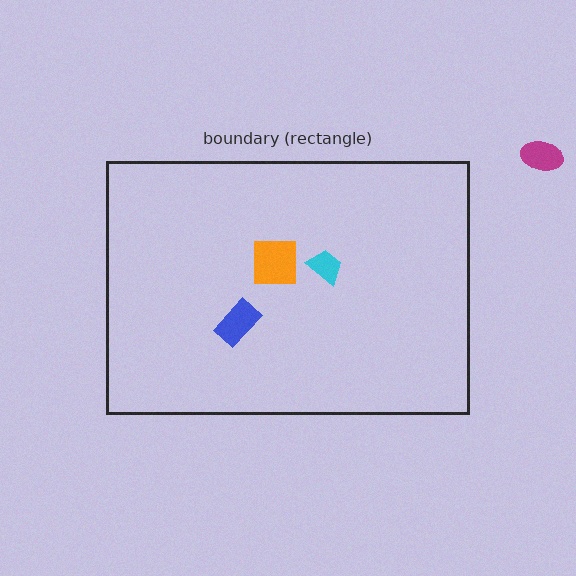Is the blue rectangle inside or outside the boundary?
Inside.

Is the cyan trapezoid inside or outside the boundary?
Inside.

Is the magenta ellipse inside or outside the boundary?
Outside.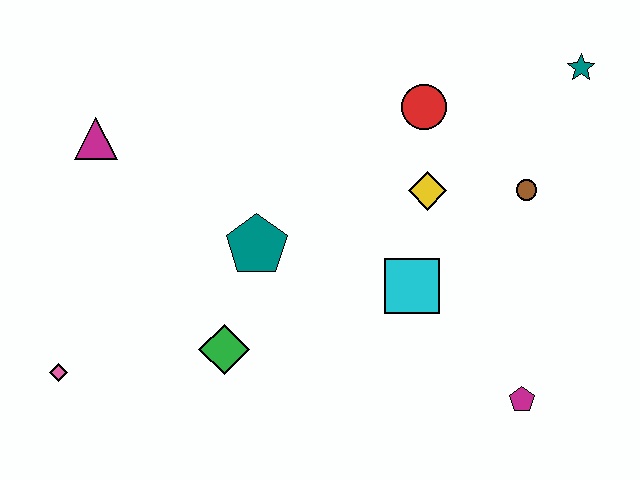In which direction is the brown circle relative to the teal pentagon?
The brown circle is to the right of the teal pentagon.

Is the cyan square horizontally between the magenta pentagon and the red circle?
No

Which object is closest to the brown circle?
The yellow diamond is closest to the brown circle.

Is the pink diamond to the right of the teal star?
No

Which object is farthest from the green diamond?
The teal star is farthest from the green diamond.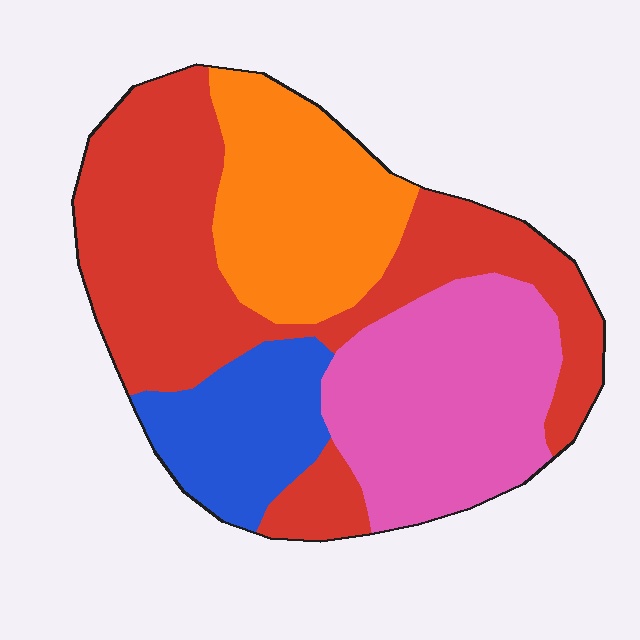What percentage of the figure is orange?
Orange takes up about one fifth (1/5) of the figure.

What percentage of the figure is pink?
Pink covers roughly 25% of the figure.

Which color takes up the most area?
Red, at roughly 40%.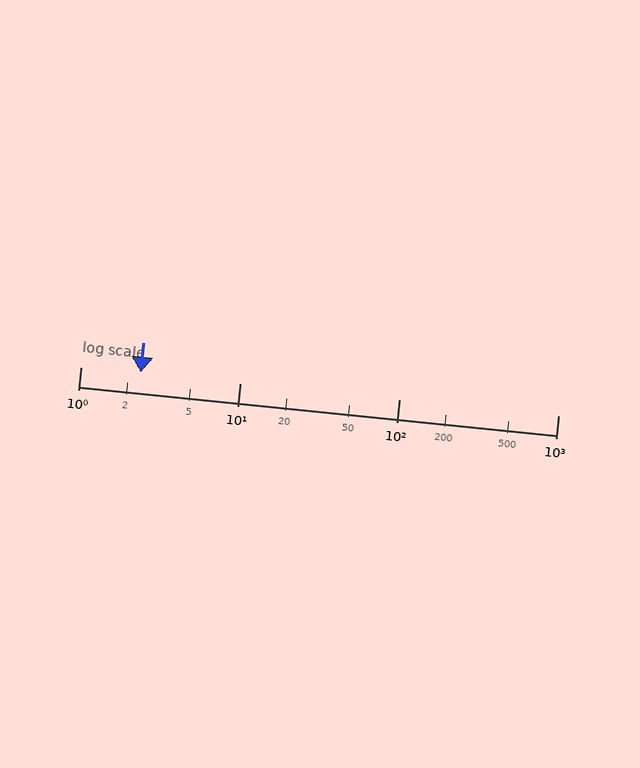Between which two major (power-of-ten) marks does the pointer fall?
The pointer is between 1 and 10.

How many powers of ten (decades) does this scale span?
The scale spans 3 decades, from 1 to 1000.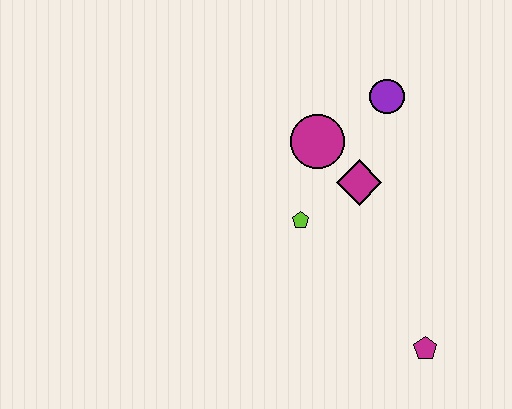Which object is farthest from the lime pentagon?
The magenta pentagon is farthest from the lime pentagon.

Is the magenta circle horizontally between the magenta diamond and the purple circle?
No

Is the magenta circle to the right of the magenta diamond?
No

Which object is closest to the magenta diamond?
The magenta circle is closest to the magenta diamond.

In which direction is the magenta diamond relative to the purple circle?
The magenta diamond is below the purple circle.